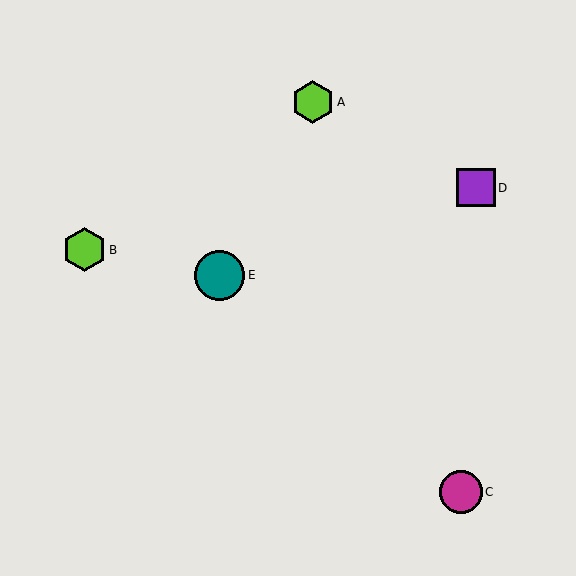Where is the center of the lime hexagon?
The center of the lime hexagon is at (313, 102).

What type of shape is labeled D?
Shape D is a purple square.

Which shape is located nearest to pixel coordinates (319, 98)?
The lime hexagon (labeled A) at (313, 102) is nearest to that location.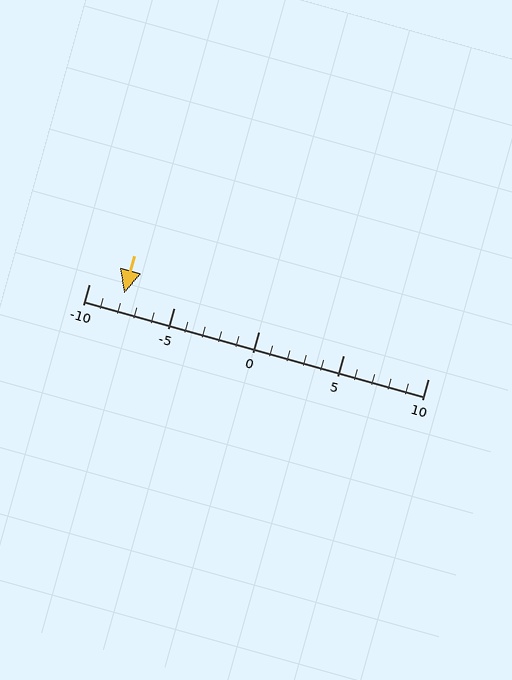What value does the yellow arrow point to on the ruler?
The yellow arrow points to approximately -8.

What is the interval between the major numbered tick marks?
The major tick marks are spaced 5 units apart.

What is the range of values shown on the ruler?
The ruler shows values from -10 to 10.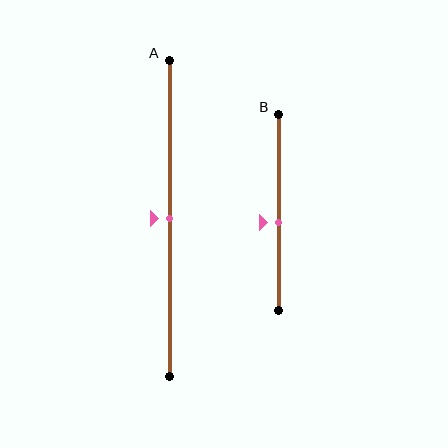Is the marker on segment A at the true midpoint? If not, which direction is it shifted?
Yes, the marker on segment A is at the true midpoint.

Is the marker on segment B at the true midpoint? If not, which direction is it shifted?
No, the marker on segment B is shifted downward by about 5% of the segment length.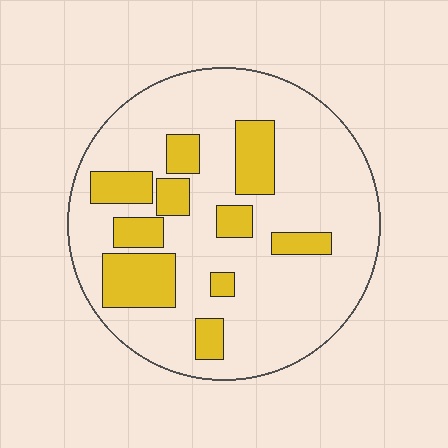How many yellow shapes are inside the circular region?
10.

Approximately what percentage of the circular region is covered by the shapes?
Approximately 25%.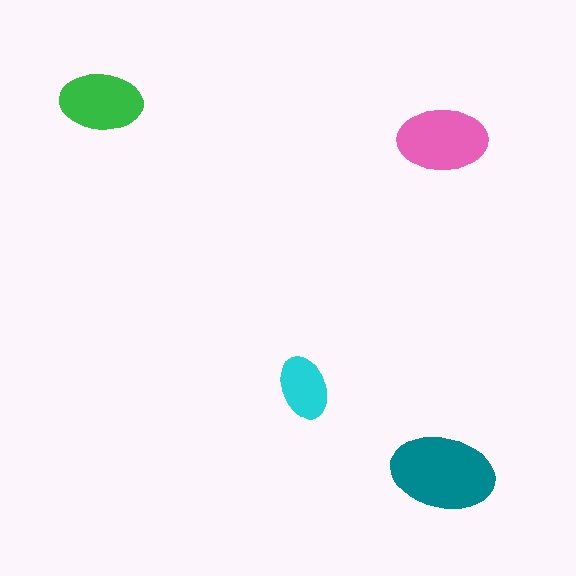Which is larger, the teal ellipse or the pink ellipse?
The teal one.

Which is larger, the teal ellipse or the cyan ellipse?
The teal one.